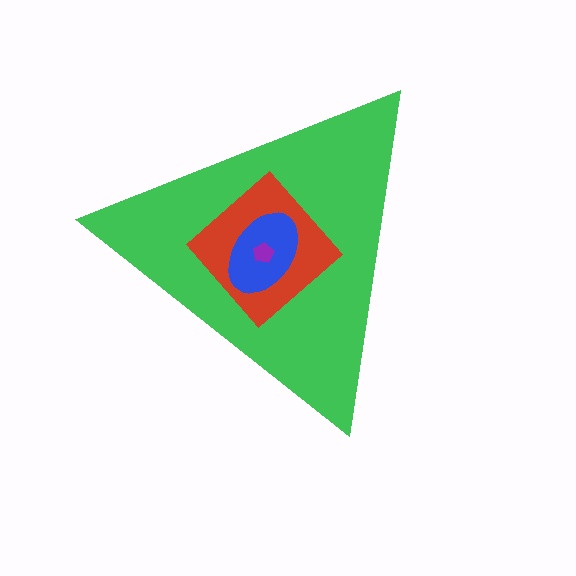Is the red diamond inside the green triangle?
Yes.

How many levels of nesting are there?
4.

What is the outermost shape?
The green triangle.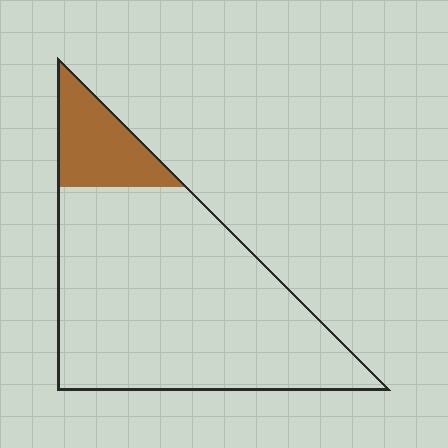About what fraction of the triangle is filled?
About one sixth (1/6).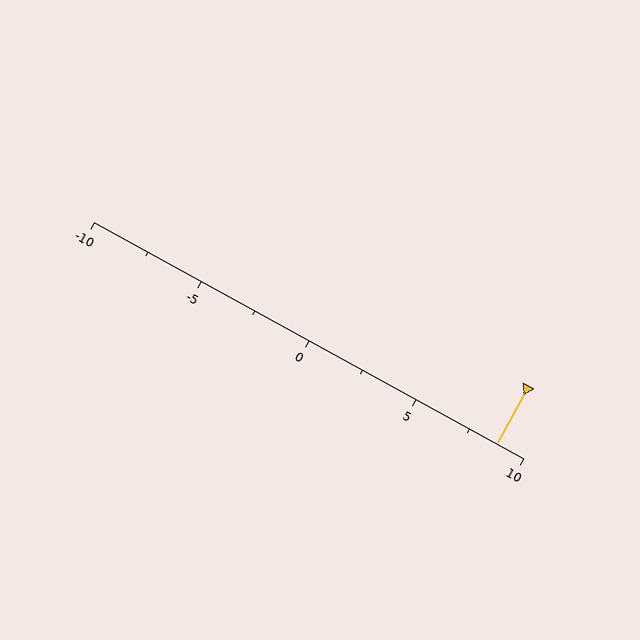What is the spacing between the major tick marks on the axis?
The major ticks are spaced 5 apart.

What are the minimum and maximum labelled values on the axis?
The axis runs from -10 to 10.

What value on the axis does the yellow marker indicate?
The marker indicates approximately 8.8.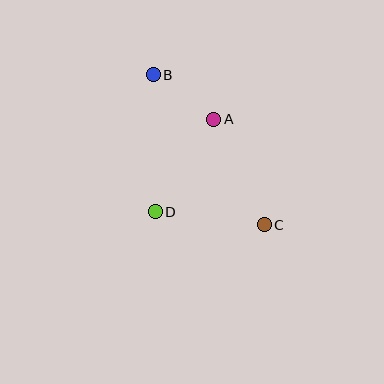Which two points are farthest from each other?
Points B and C are farthest from each other.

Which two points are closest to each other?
Points A and B are closest to each other.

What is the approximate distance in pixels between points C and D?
The distance between C and D is approximately 110 pixels.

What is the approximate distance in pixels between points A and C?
The distance between A and C is approximately 117 pixels.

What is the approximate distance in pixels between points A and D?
The distance between A and D is approximately 109 pixels.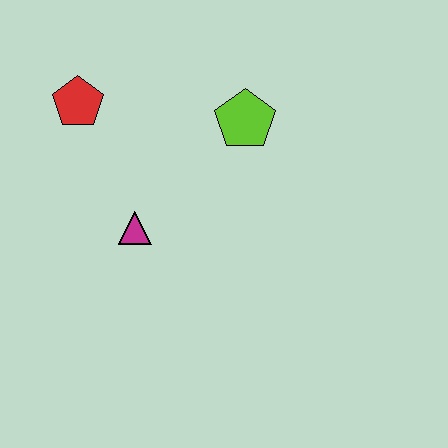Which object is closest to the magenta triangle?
The red pentagon is closest to the magenta triangle.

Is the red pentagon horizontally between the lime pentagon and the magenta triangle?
No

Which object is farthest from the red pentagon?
The lime pentagon is farthest from the red pentagon.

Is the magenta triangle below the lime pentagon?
Yes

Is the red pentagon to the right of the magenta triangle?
No